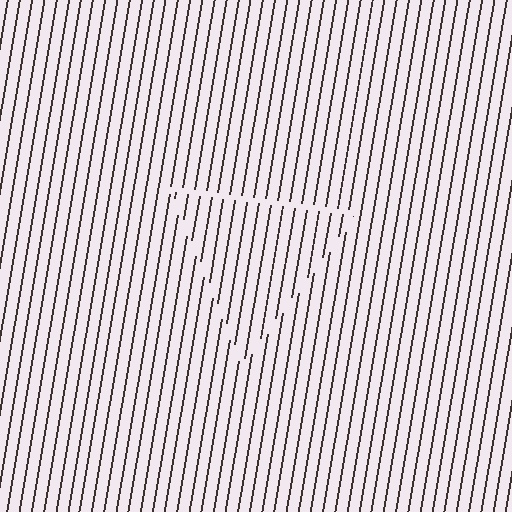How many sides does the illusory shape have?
3 sides — the line-ends trace a triangle.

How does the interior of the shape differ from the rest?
The interior of the shape contains the same grating, shifted by half a period — the contour is defined by the phase discontinuity where line-ends from the inner and outer gratings abut.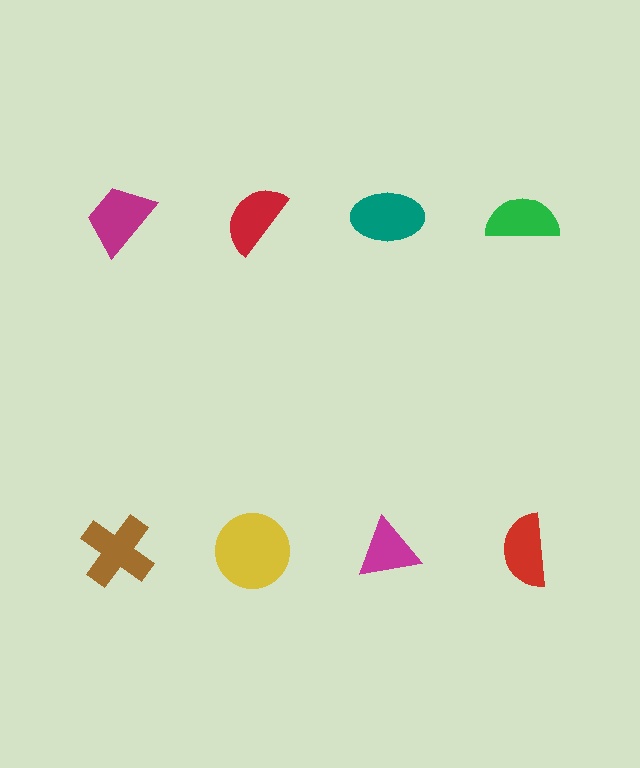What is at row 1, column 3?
A teal ellipse.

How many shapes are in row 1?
4 shapes.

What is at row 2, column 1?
A brown cross.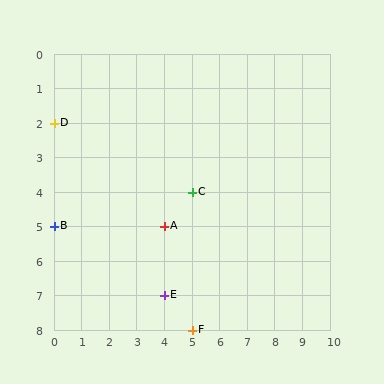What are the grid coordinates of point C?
Point C is at grid coordinates (5, 4).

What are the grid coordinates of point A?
Point A is at grid coordinates (4, 5).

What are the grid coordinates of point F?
Point F is at grid coordinates (5, 8).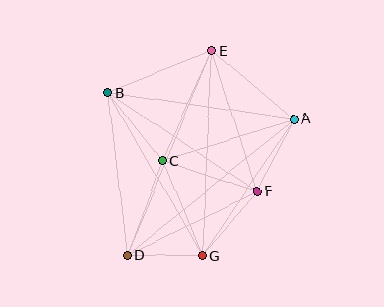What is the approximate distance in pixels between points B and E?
The distance between B and E is approximately 111 pixels.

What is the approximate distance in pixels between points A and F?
The distance between A and F is approximately 81 pixels.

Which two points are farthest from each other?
Points D and E are farthest from each other.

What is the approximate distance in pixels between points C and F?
The distance between C and F is approximately 100 pixels.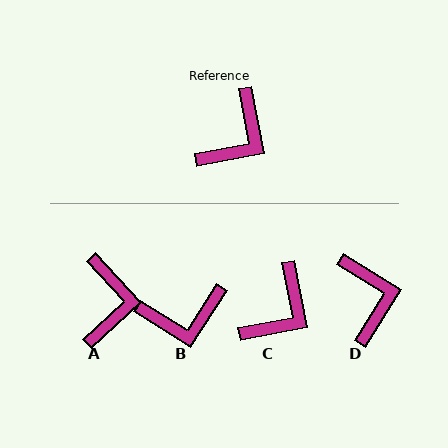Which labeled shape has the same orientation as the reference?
C.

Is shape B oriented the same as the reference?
No, it is off by about 43 degrees.